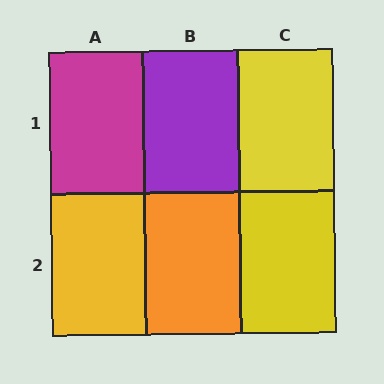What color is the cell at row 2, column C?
Yellow.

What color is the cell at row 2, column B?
Orange.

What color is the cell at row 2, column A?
Yellow.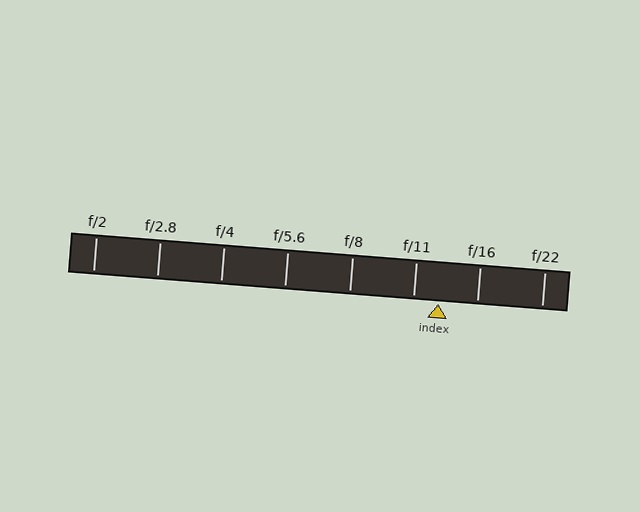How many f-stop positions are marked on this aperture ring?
There are 8 f-stop positions marked.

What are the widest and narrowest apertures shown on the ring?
The widest aperture shown is f/2 and the narrowest is f/22.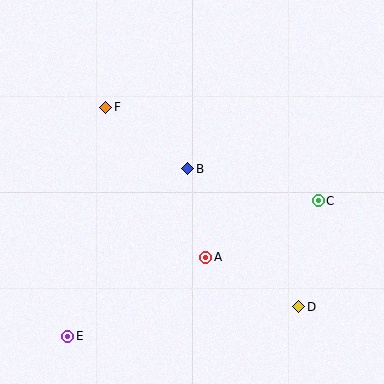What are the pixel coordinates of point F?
Point F is at (106, 107).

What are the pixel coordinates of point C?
Point C is at (318, 201).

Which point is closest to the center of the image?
Point B at (188, 169) is closest to the center.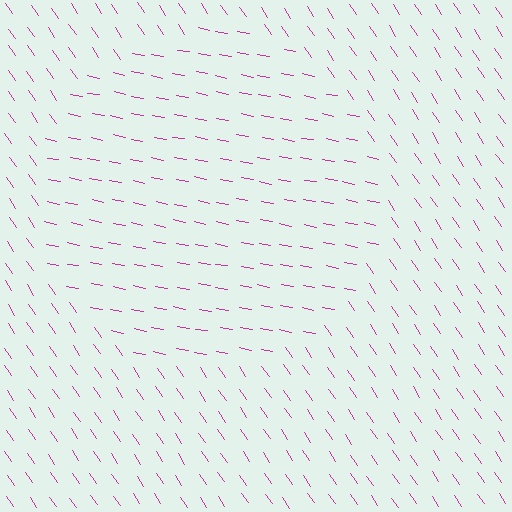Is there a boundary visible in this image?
Yes, there is a texture boundary formed by a change in line orientation.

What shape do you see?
I see a circle.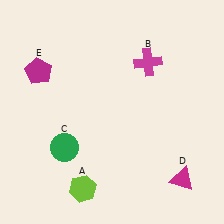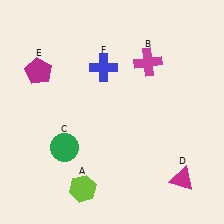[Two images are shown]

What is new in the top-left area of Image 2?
A blue cross (F) was added in the top-left area of Image 2.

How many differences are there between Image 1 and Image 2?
There is 1 difference between the two images.